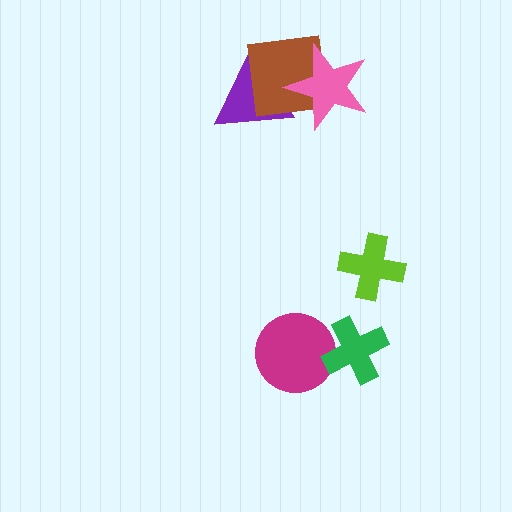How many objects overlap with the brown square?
2 objects overlap with the brown square.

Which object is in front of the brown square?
The pink star is in front of the brown square.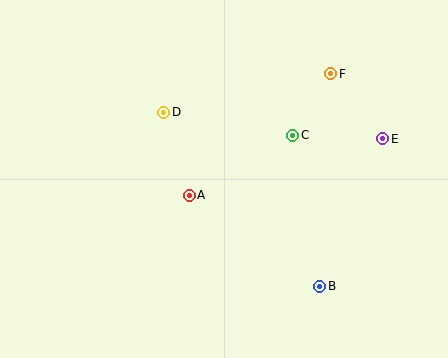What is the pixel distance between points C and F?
The distance between C and F is 72 pixels.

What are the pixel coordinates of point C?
Point C is at (293, 135).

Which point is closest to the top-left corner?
Point D is closest to the top-left corner.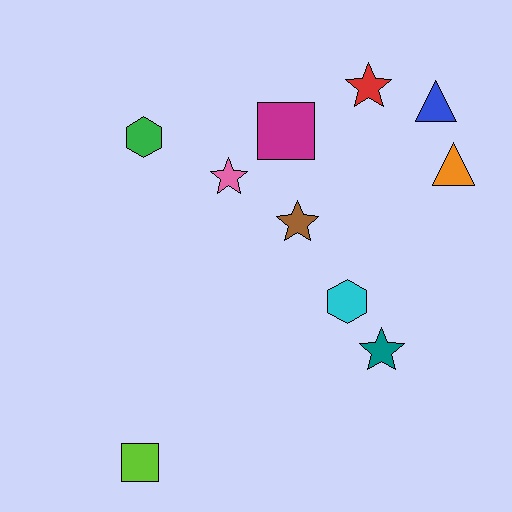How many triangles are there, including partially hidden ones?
There are 2 triangles.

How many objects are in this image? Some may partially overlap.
There are 10 objects.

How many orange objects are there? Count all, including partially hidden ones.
There is 1 orange object.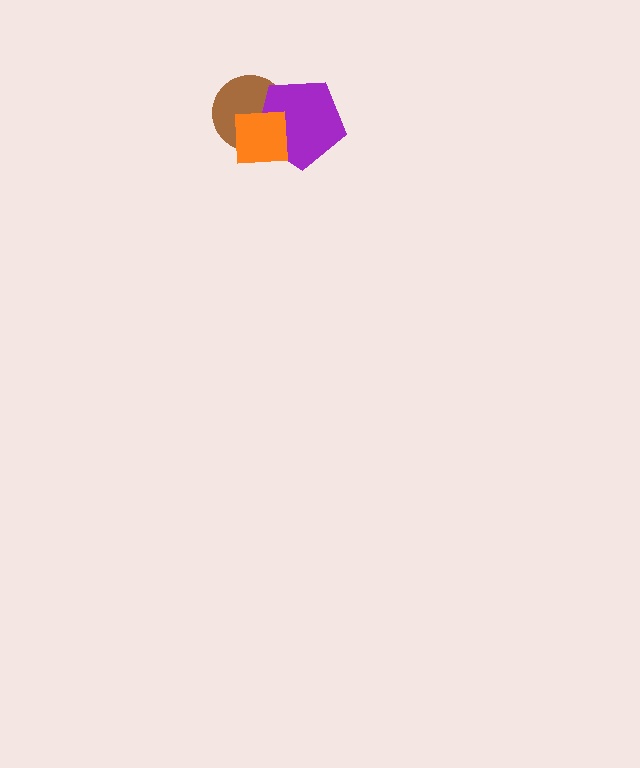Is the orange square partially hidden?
No, no other shape covers it.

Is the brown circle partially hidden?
Yes, it is partially covered by another shape.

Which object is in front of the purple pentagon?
The orange square is in front of the purple pentagon.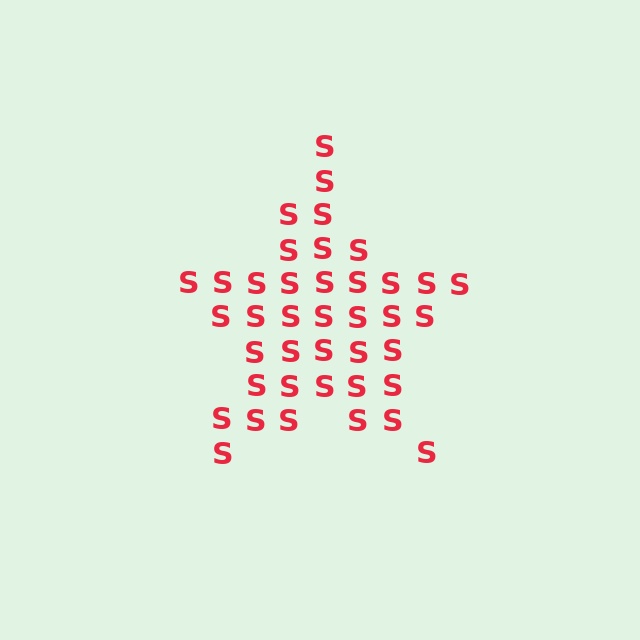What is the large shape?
The large shape is a star.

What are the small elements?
The small elements are letter S's.